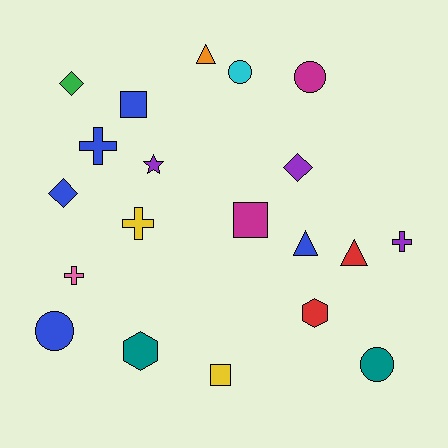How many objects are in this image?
There are 20 objects.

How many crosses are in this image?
There are 4 crosses.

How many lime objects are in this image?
There are no lime objects.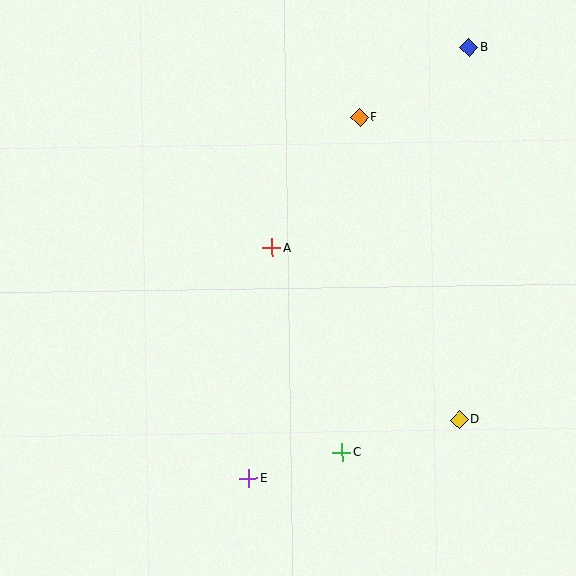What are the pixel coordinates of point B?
Point B is at (469, 47).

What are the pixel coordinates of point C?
Point C is at (342, 452).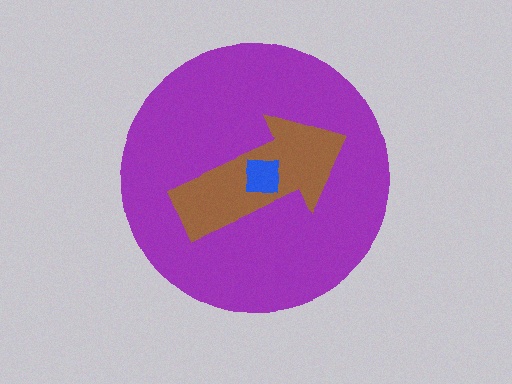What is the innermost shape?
The blue square.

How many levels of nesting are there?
3.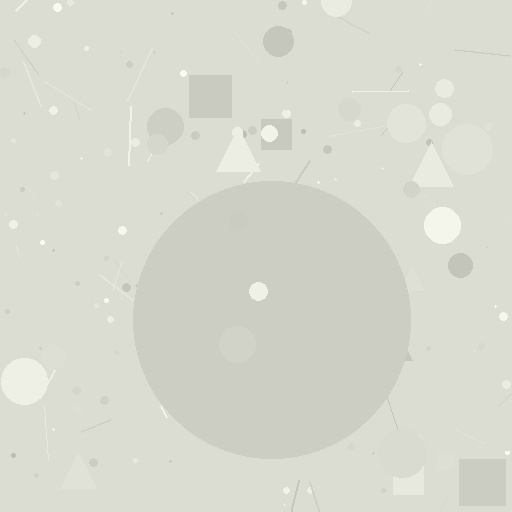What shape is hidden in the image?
A circle is hidden in the image.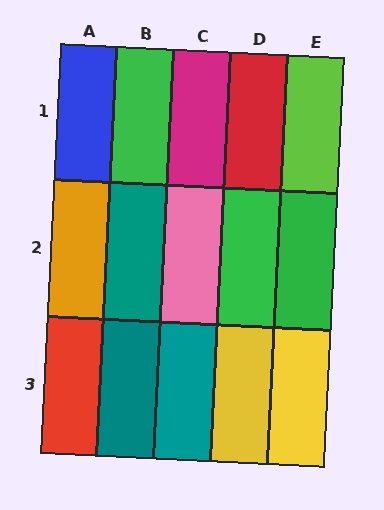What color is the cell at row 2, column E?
Green.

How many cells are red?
2 cells are red.